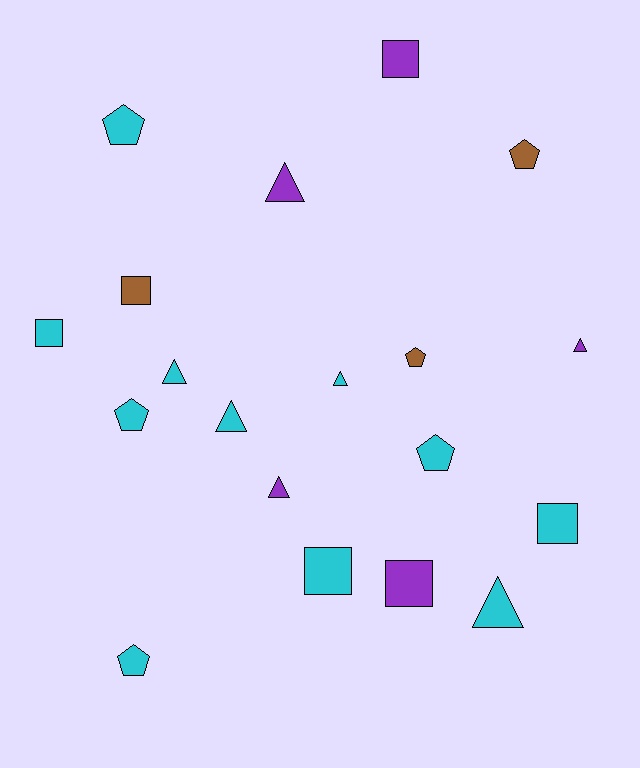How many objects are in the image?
There are 19 objects.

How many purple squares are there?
There are 2 purple squares.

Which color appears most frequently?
Cyan, with 11 objects.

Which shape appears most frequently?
Triangle, with 7 objects.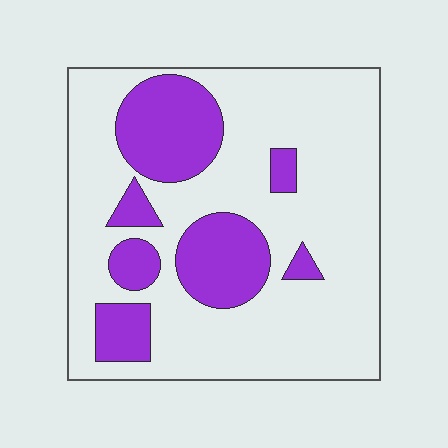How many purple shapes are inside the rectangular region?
7.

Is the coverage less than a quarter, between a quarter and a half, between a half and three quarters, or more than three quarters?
Between a quarter and a half.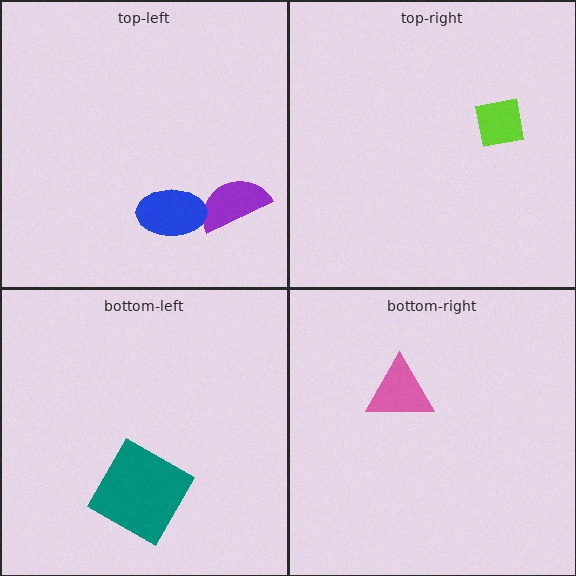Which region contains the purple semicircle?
The top-left region.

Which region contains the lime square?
The top-right region.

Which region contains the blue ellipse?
The top-left region.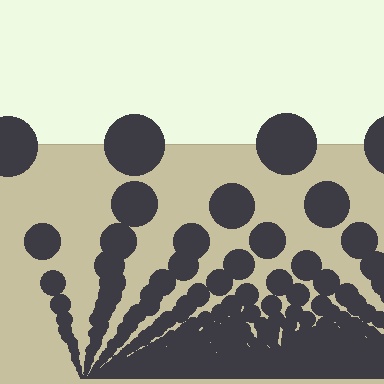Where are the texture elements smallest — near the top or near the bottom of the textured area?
Near the bottom.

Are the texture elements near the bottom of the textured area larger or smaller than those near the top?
Smaller. The gradient is inverted — elements near the bottom are smaller and denser.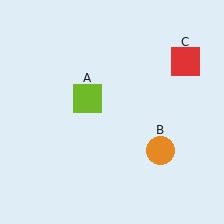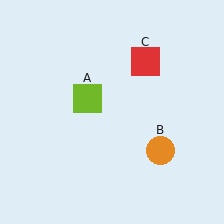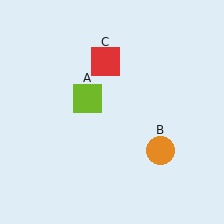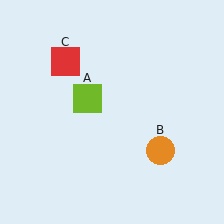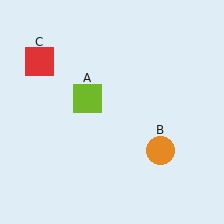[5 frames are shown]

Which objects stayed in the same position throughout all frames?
Lime square (object A) and orange circle (object B) remained stationary.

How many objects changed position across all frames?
1 object changed position: red square (object C).